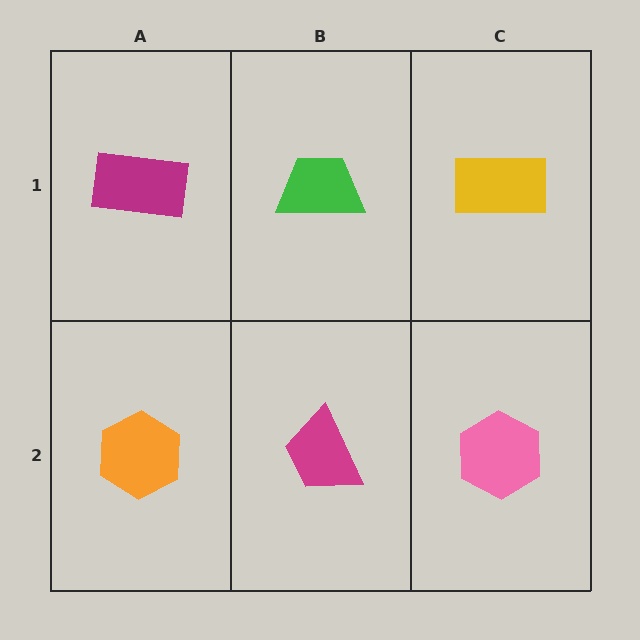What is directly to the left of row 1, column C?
A green trapezoid.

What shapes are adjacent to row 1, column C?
A pink hexagon (row 2, column C), a green trapezoid (row 1, column B).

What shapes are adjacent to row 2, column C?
A yellow rectangle (row 1, column C), a magenta trapezoid (row 2, column B).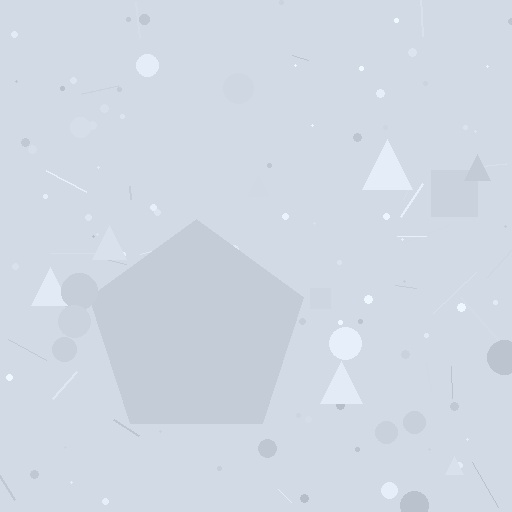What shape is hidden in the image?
A pentagon is hidden in the image.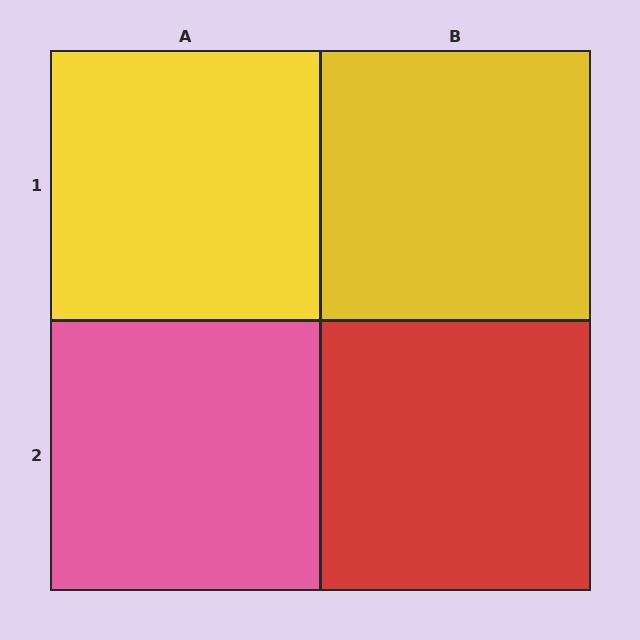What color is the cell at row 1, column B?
Yellow.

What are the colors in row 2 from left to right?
Pink, red.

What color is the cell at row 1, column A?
Yellow.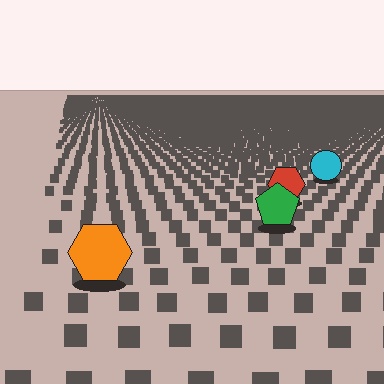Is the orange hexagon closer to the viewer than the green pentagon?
Yes. The orange hexagon is closer — you can tell from the texture gradient: the ground texture is coarser near it.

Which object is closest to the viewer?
The orange hexagon is closest. The texture marks near it are larger and more spread out.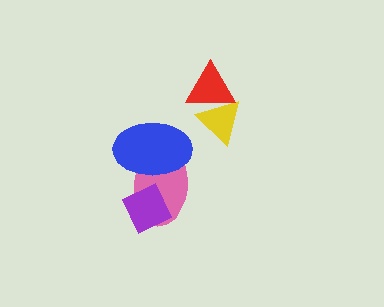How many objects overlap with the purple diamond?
1 object overlaps with the purple diamond.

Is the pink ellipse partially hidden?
Yes, it is partially covered by another shape.